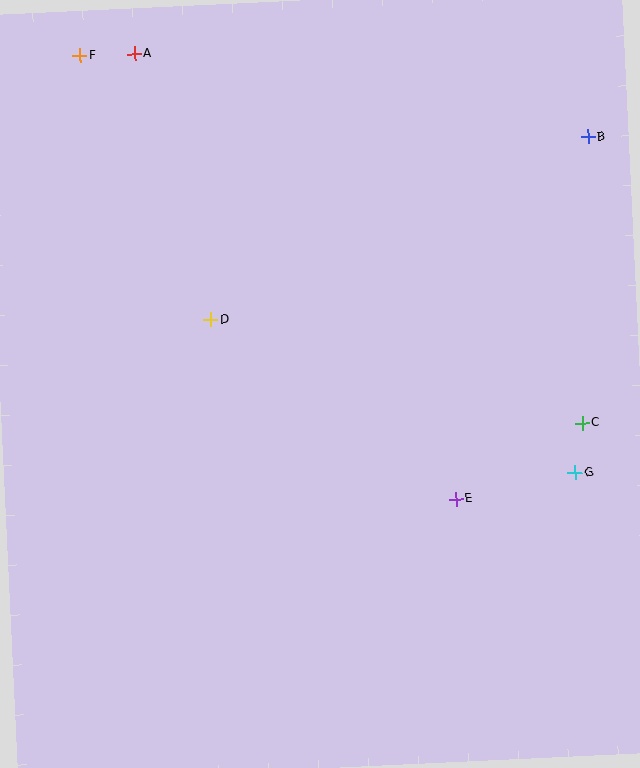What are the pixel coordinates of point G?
Point G is at (575, 473).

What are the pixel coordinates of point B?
Point B is at (588, 137).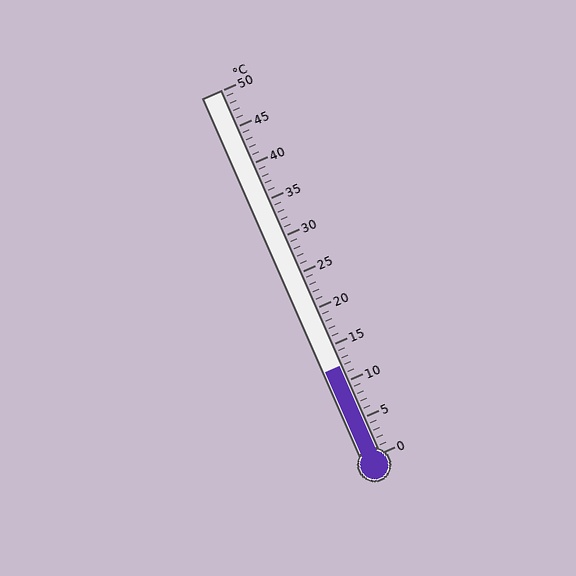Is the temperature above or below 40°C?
The temperature is below 40°C.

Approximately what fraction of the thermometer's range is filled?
The thermometer is filled to approximately 25% of its range.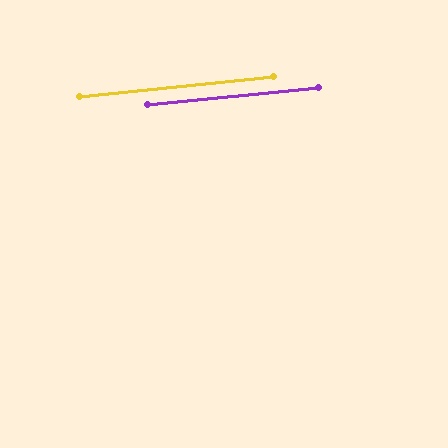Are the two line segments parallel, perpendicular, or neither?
Parallel — their directions differ by only 0.0°.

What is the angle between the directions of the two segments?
Approximately 0 degrees.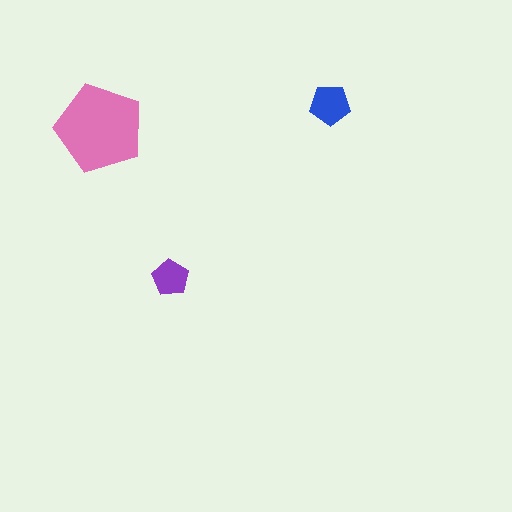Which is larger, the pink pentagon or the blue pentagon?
The pink one.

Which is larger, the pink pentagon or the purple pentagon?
The pink one.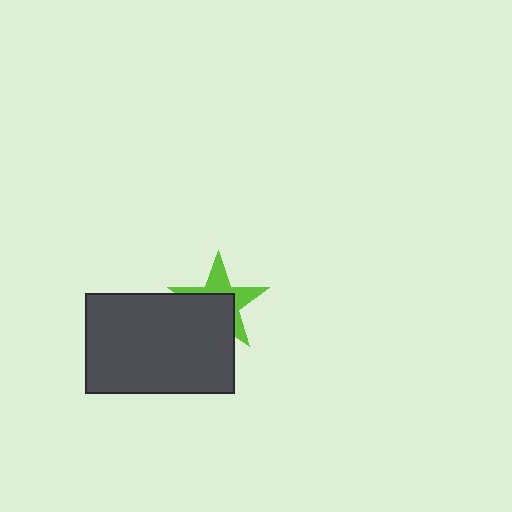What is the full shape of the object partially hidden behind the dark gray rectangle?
The partially hidden object is a lime star.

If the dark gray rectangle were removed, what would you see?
You would see the complete lime star.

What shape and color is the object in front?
The object in front is a dark gray rectangle.